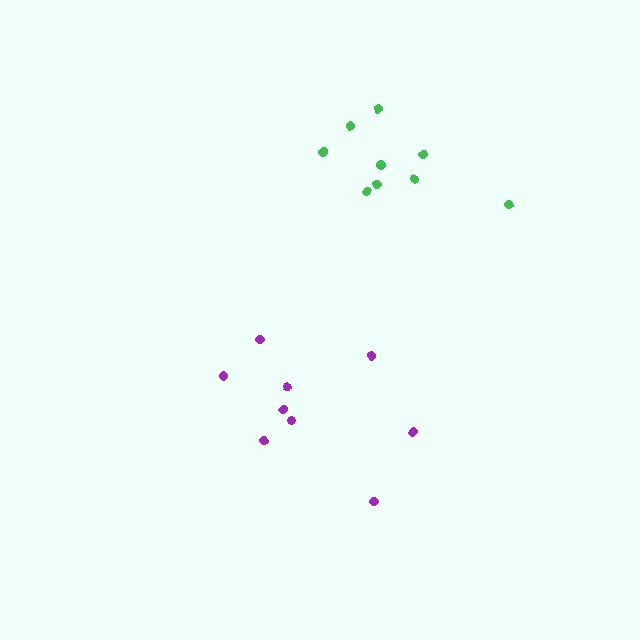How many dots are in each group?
Group 1: 9 dots, Group 2: 9 dots (18 total).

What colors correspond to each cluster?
The clusters are colored: purple, green.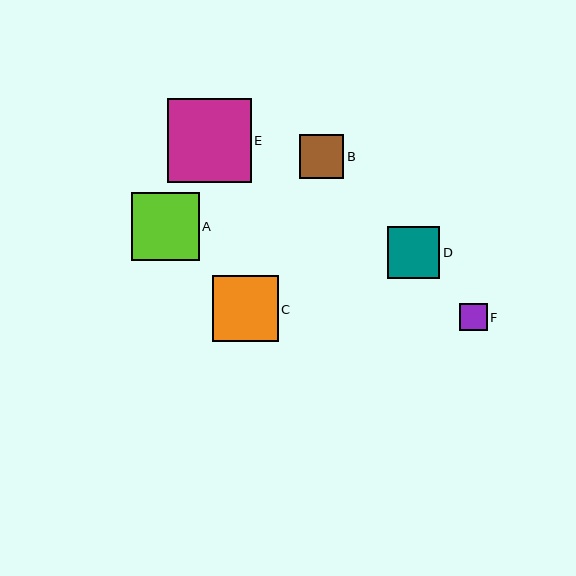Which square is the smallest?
Square F is the smallest with a size of approximately 27 pixels.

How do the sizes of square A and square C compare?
Square A and square C are approximately the same size.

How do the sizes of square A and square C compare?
Square A and square C are approximately the same size.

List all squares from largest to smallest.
From largest to smallest: E, A, C, D, B, F.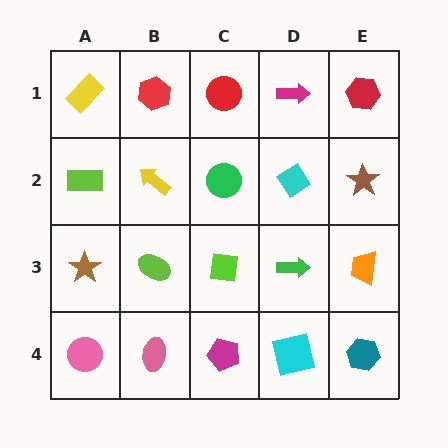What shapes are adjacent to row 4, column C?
A lime square (row 3, column C), a pink ellipse (row 4, column B), a cyan square (row 4, column D).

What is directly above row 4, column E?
An orange trapezoid.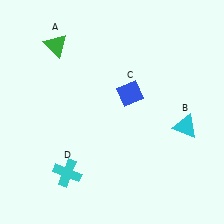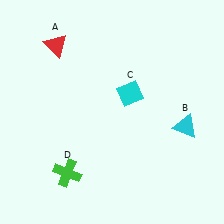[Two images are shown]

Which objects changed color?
A changed from green to red. C changed from blue to cyan. D changed from cyan to green.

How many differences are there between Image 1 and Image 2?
There are 3 differences between the two images.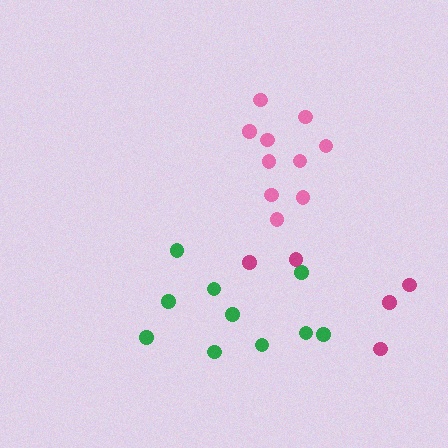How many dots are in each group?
Group 1: 10 dots, Group 2: 10 dots, Group 3: 5 dots (25 total).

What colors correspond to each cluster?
The clusters are colored: green, pink, magenta.